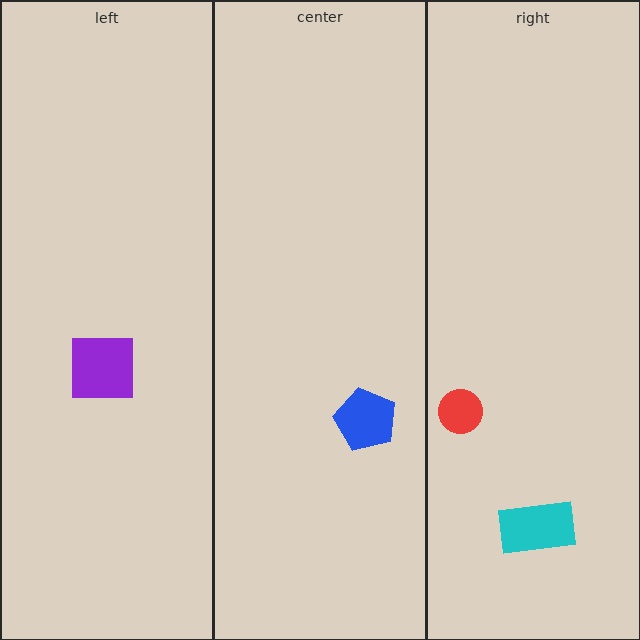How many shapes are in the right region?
2.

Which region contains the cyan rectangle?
The right region.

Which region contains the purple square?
The left region.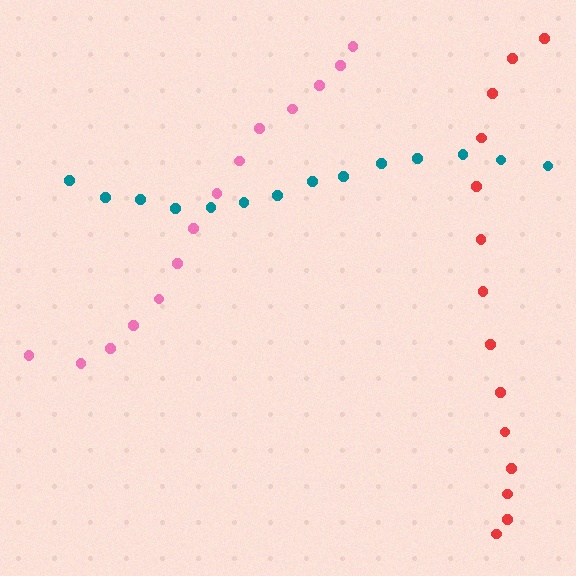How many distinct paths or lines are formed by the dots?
There are 3 distinct paths.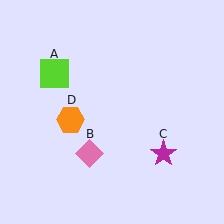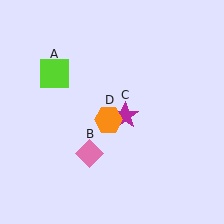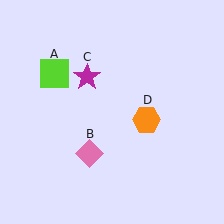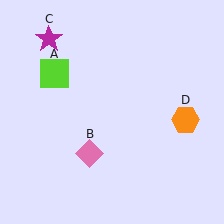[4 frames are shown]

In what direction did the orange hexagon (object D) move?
The orange hexagon (object D) moved right.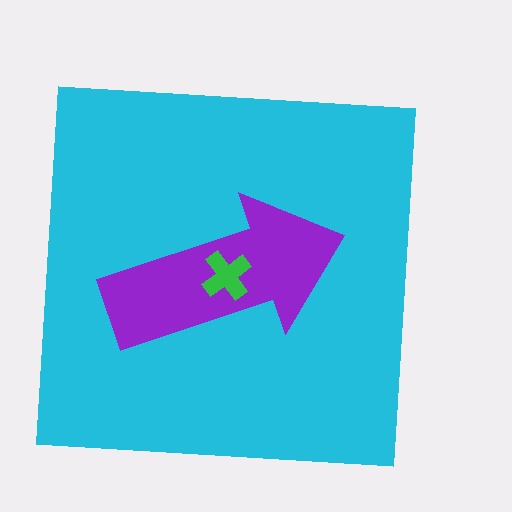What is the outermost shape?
The cyan square.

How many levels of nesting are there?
3.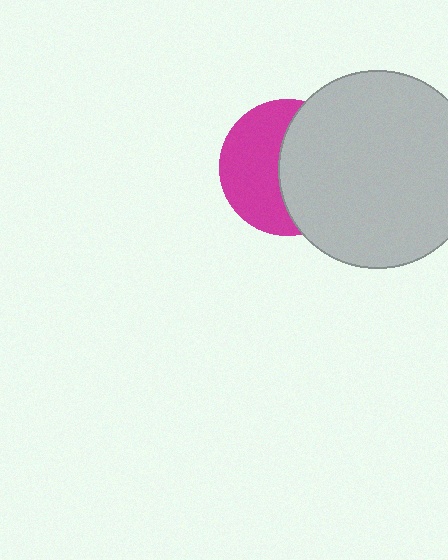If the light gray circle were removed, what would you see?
You would see the complete magenta circle.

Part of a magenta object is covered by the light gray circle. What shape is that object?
It is a circle.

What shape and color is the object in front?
The object in front is a light gray circle.